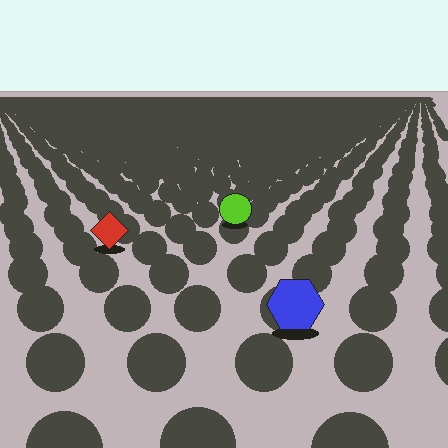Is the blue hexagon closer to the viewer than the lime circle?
Yes. The blue hexagon is closer — you can tell from the texture gradient: the ground texture is coarser near it.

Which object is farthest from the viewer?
The lime circle is farthest from the viewer. It appears smaller and the ground texture around it is denser.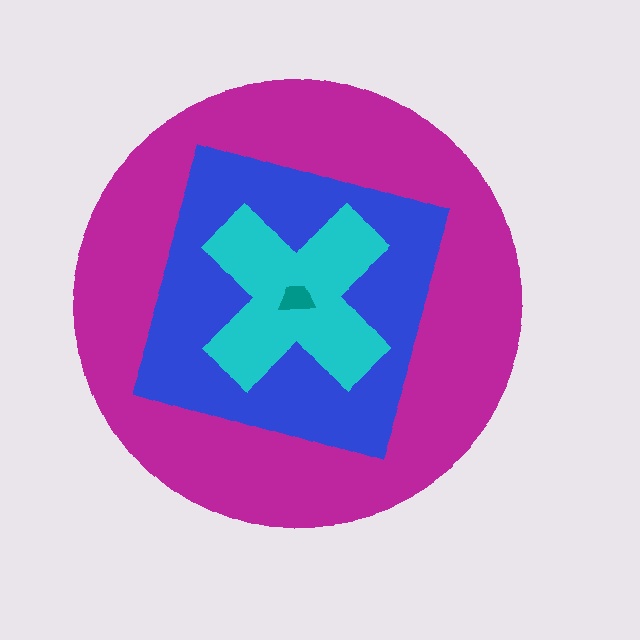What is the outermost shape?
The magenta circle.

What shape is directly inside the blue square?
The cyan cross.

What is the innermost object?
The teal trapezoid.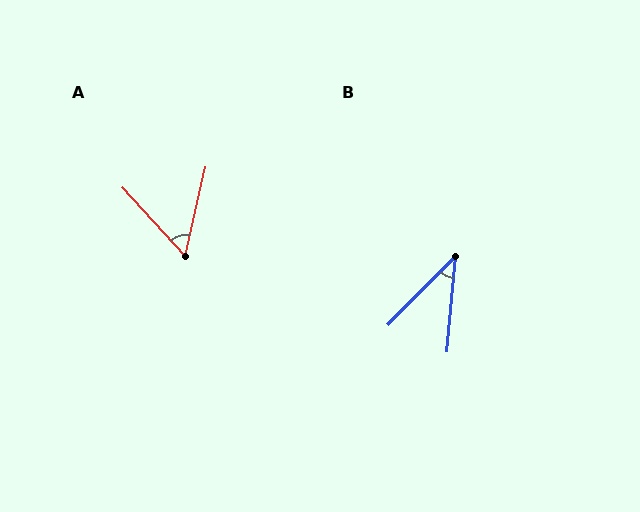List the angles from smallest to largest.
B (39°), A (56°).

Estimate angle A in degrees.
Approximately 56 degrees.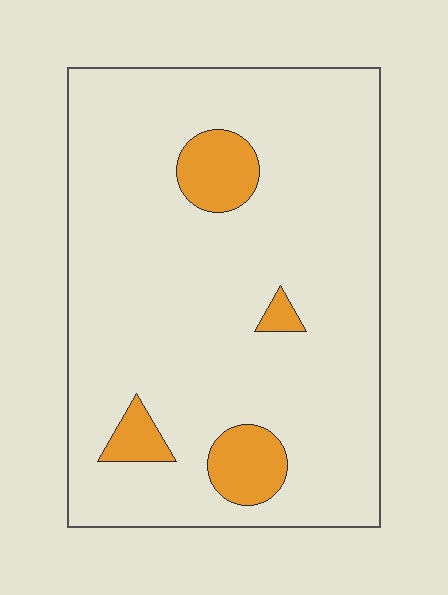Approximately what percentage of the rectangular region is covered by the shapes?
Approximately 10%.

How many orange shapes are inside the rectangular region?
4.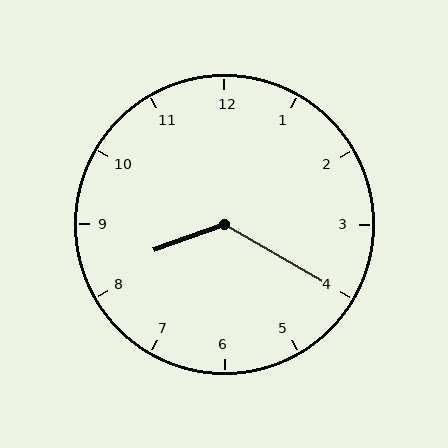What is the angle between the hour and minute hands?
Approximately 130 degrees.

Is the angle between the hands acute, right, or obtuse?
It is obtuse.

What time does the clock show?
8:20.